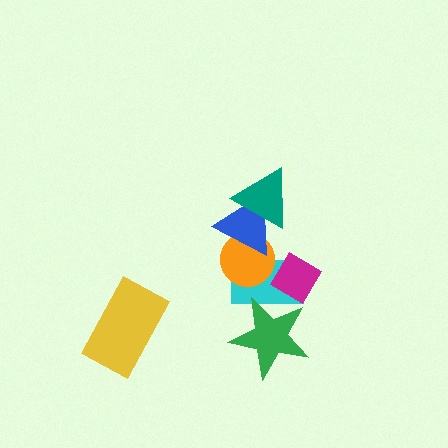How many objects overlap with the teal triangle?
1 object overlaps with the teal triangle.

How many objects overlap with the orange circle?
2 objects overlap with the orange circle.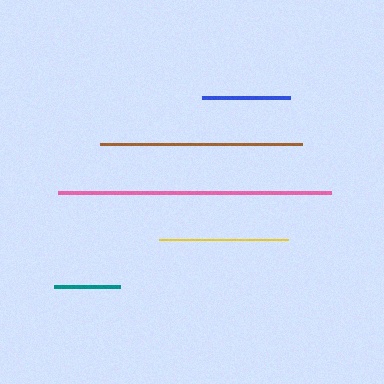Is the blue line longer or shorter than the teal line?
The blue line is longer than the teal line.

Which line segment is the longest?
The pink line is the longest at approximately 273 pixels.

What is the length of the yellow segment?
The yellow segment is approximately 129 pixels long.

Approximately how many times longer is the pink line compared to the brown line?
The pink line is approximately 1.4 times the length of the brown line.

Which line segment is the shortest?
The teal line is the shortest at approximately 65 pixels.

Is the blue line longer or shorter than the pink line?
The pink line is longer than the blue line.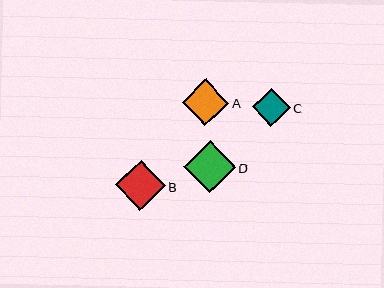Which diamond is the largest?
Diamond D is the largest with a size of approximately 52 pixels.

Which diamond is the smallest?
Diamond C is the smallest with a size of approximately 37 pixels.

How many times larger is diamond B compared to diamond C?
Diamond B is approximately 1.3 times the size of diamond C.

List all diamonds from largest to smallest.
From largest to smallest: D, B, A, C.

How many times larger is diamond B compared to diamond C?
Diamond B is approximately 1.3 times the size of diamond C.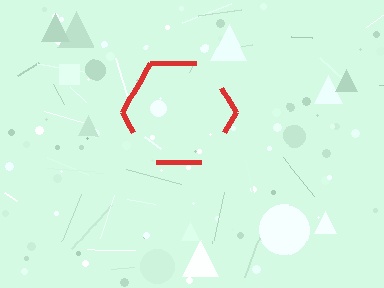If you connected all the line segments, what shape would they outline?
They would outline a hexagon.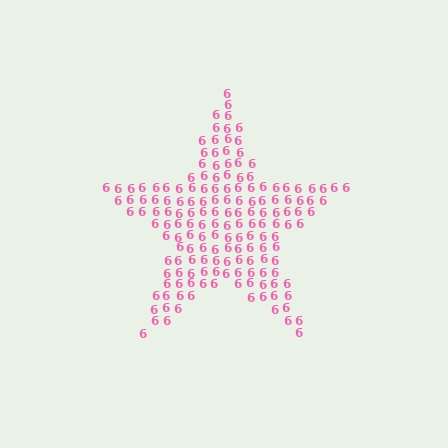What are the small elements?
The small elements are digit 6's.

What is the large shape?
The large shape is a star.